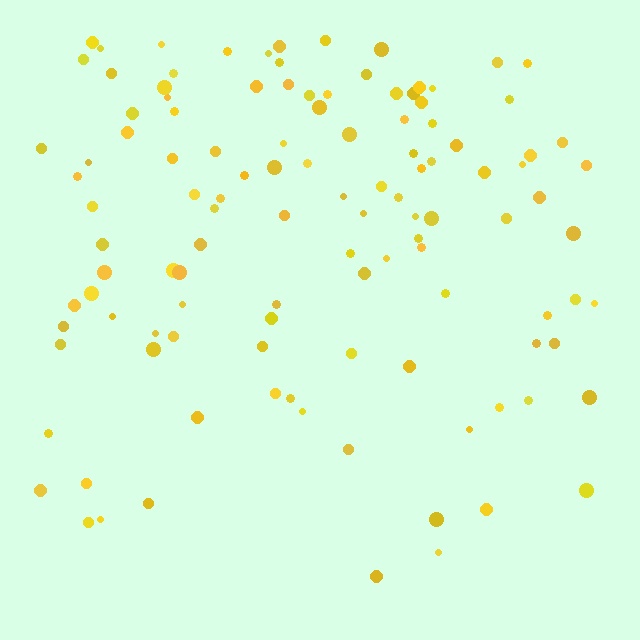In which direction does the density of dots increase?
From bottom to top, with the top side densest.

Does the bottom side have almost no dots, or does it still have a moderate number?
Still a moderate number, just noticeably fewer than the top.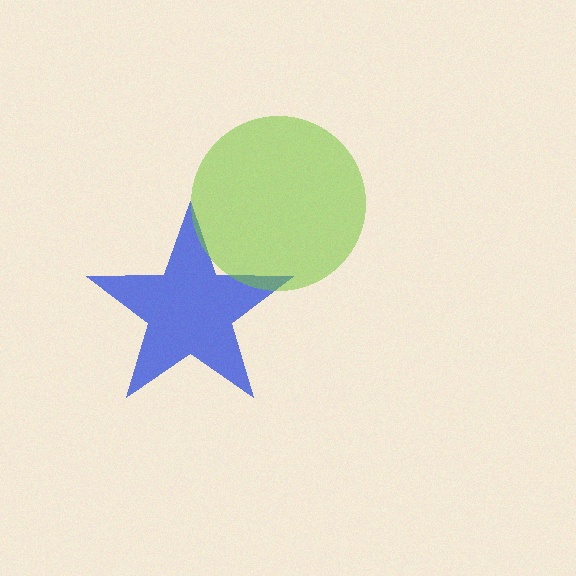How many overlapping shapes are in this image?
There are 2 overlapping shapes in the image.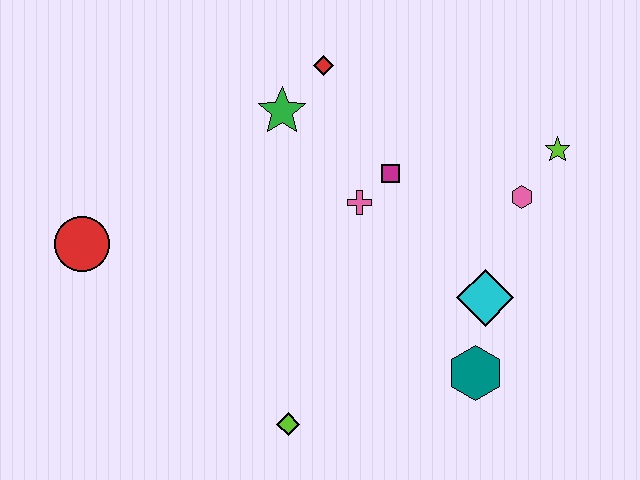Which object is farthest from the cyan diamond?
The red circle is farthest from the cyan diamond.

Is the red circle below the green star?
Yes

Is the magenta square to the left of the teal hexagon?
Yes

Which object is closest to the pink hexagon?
The lime star is closest to the pink hexagon.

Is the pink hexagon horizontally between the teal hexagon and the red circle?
No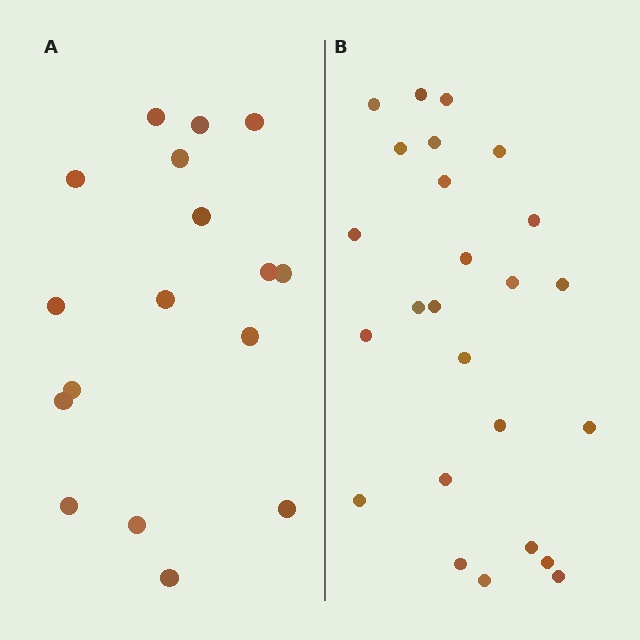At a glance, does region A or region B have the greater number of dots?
Region B (the right region) has more dots.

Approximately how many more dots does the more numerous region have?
Region B has roughly 8 or so more dots than region A.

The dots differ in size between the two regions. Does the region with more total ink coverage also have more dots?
No. Region A has more total ink coverage because its dots are larger, but region B actually contains more individual dots. Total area can be misleading — the number of items is what matters here.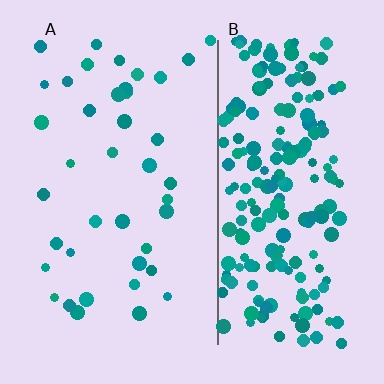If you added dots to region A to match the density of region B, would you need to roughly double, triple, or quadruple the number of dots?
Approximately quadruple.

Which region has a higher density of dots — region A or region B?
B (the right).